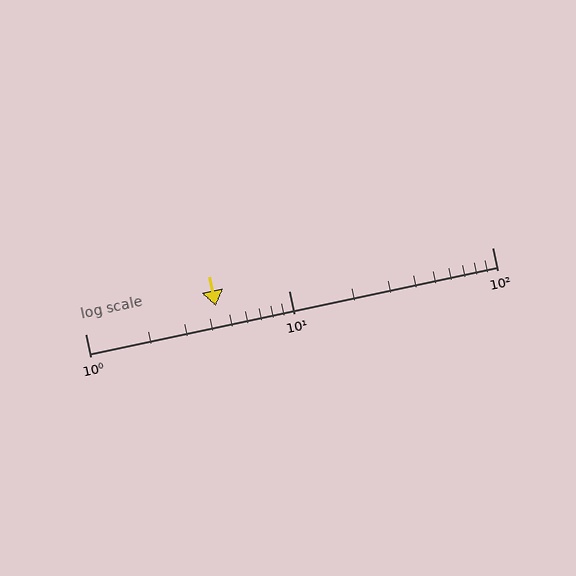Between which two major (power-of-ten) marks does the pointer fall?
The pointer is between 1 and 10.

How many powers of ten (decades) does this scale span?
The scale spans 2 decades, from 1 to 100.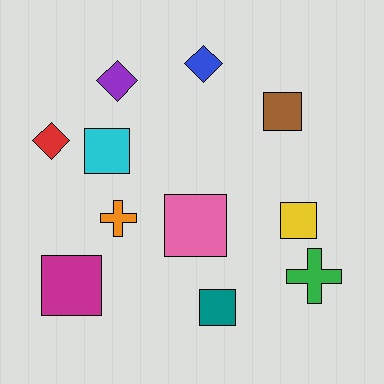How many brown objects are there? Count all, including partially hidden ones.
There is 1 brown object.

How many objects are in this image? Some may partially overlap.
There are 11 objects.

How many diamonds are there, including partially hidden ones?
There are 3 diamonds.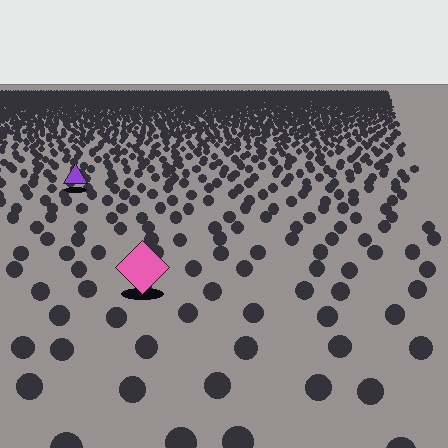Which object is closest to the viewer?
The pink diamond is closest. The texture marks near it are larger and more spread out.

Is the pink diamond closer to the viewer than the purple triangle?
Yes. The pink diamond is closer — you can tell from the texture gradient: the ground texture is coarser near it.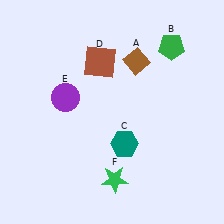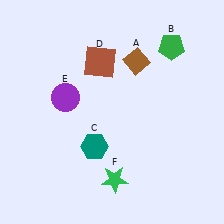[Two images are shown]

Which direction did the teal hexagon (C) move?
The teal hexagon (C) moved left.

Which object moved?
The teal hexagon (C) moved left.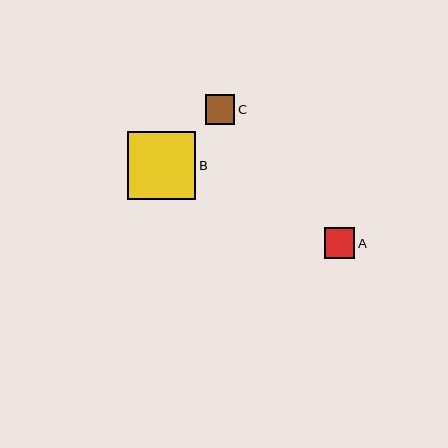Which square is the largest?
Square B is the largest with a size of approximately 68 pixels.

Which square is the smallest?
Square C is the smallest with a size of approximately 29 pixels.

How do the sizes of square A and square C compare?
Square A and square C are approximately the same size.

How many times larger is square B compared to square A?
Square B is approximately 2.2 times the size of square A.